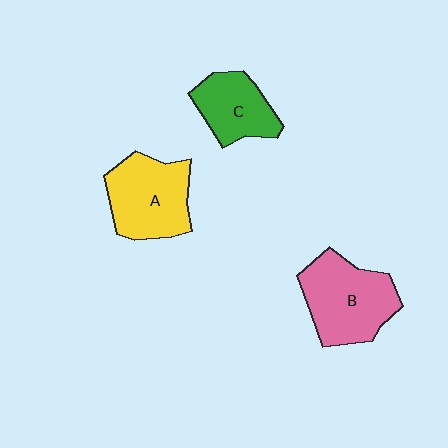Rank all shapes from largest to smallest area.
From largest to smallest: B (pink), A (yellow), C (green).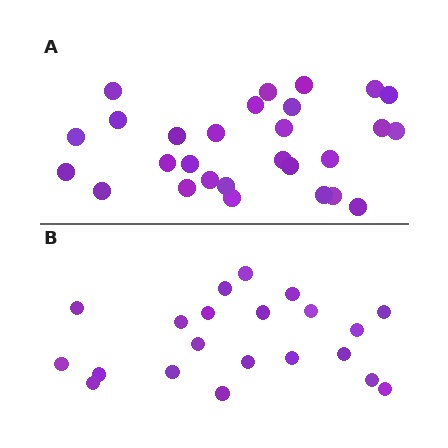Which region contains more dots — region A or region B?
Region A (the top region) has more dots.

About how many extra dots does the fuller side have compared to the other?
Region A has roughly 8 or so more dots than region B.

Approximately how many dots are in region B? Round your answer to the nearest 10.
About 20 dots. (The exact count is 21, which rounds to 20.)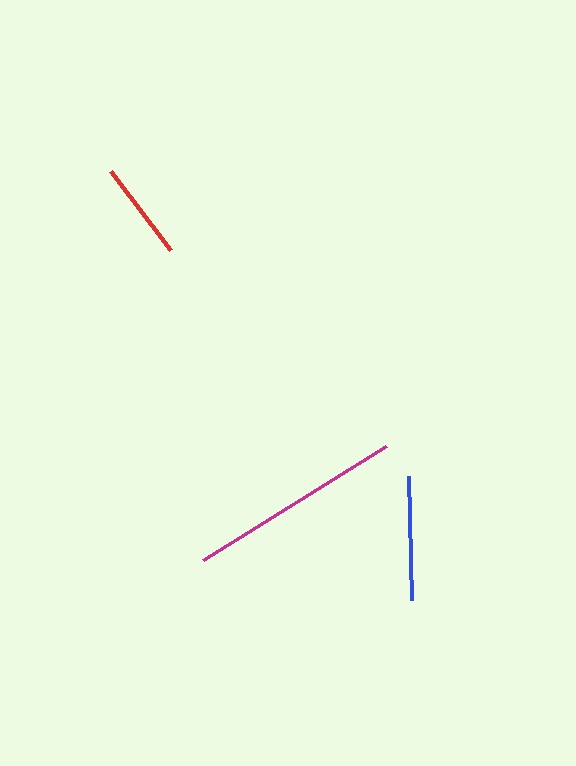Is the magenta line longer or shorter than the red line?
The magenta line is longer than the red line.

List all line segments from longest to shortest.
From longest to shortest: magenta, blue, red.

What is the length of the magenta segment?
The magenta segment is approximately 215 pixels long.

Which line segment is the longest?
The magenta line is the longest at approximately 215 pixels.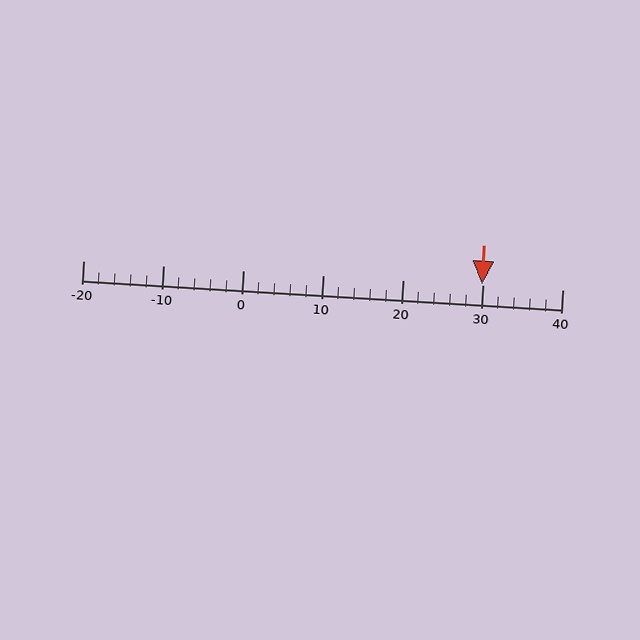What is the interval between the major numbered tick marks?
The major tick marks are spaced 10 units apart.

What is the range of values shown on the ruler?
The ruler shows values from -20 to 40.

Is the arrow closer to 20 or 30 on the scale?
The arrow is closer to 30.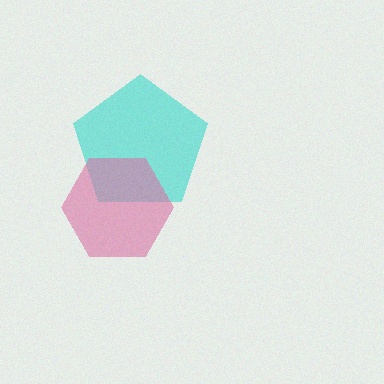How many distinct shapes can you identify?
There are 2 distinct shapes: a cyan pentagon, a pink hexagon.